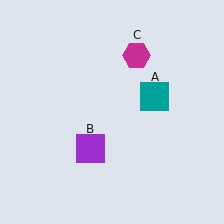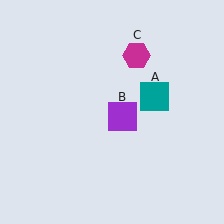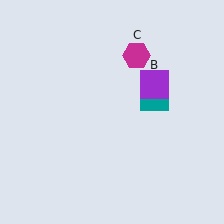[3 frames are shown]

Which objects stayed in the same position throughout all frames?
Teal square (object A) and magenta hexagon (object C) remained stationary.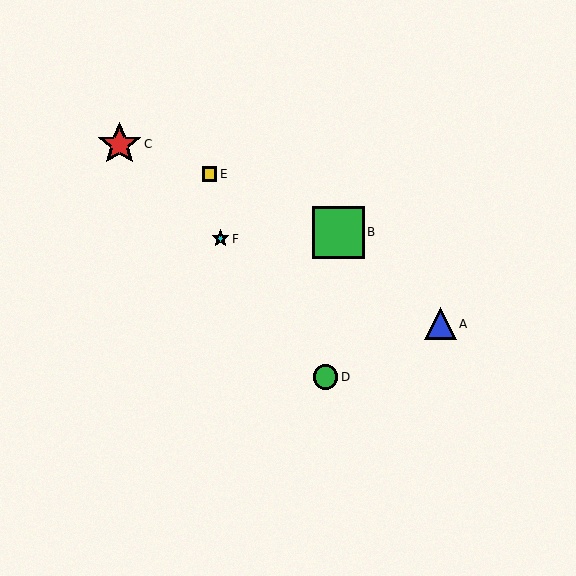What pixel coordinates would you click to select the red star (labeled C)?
Click at (119, 144) to select the red star C.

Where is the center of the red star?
The center of the red star is at (119, 144).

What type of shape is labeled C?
Shape C is a red star.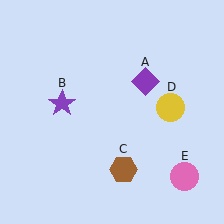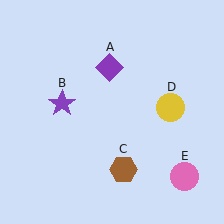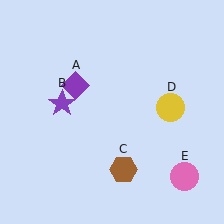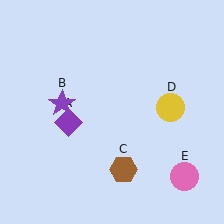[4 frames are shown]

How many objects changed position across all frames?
1 object changed position: purple diamond (object A).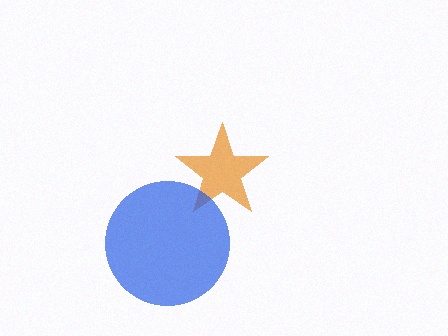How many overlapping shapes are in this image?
There are 2 overlapping shapes in the image.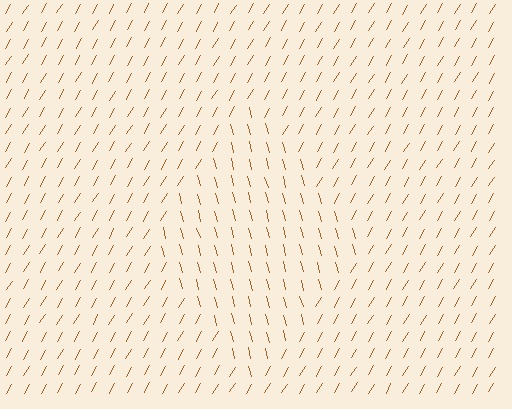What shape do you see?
I see a diamond.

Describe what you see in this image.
The image is filled with small brown line segments. A diamond region in the image has lines oriented differently from the surrounding lines, creating a visible texture boundary.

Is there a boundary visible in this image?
Yes, there is a texture boundary formed by a change in line orientation.